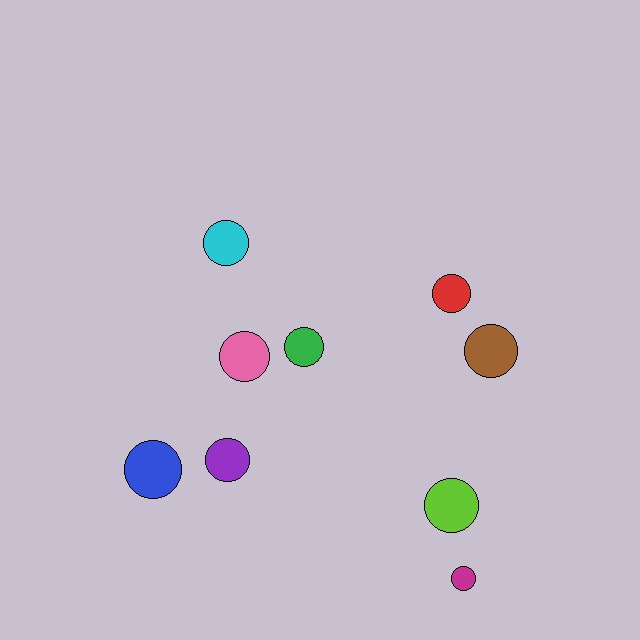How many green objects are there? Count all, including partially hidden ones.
There is 1 green object.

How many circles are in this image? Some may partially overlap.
There are 9 circles.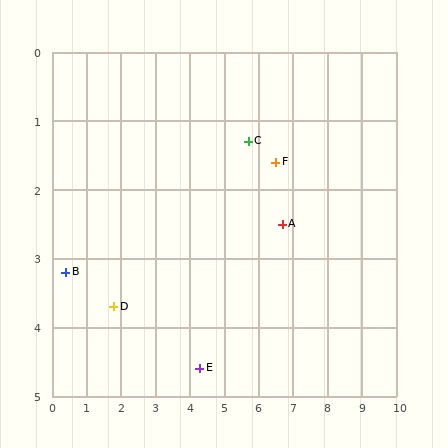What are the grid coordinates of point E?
Point E is at approximately (4.3, 4.6).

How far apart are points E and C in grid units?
Points E and C are about 3.6 grid units apart.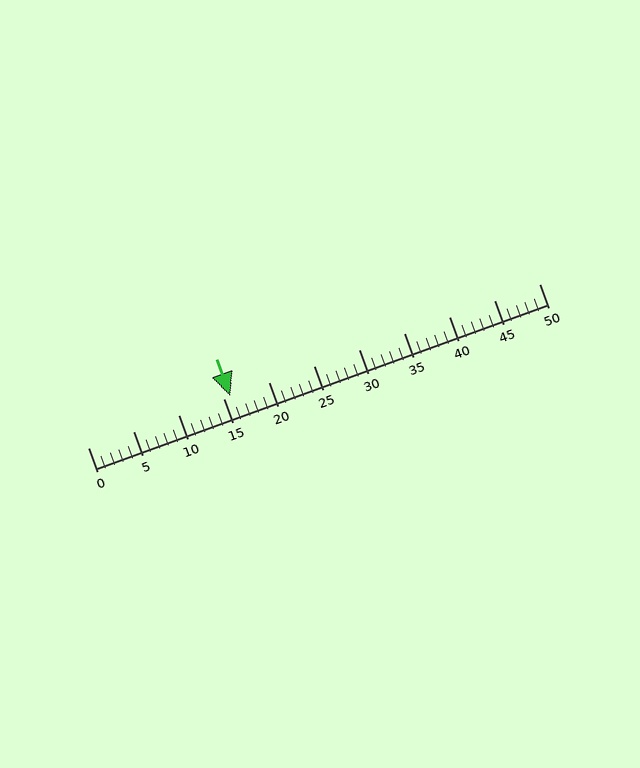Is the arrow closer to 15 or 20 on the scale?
The arrow is closer to 15.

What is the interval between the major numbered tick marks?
The major tick marks are spaced 5 units apart.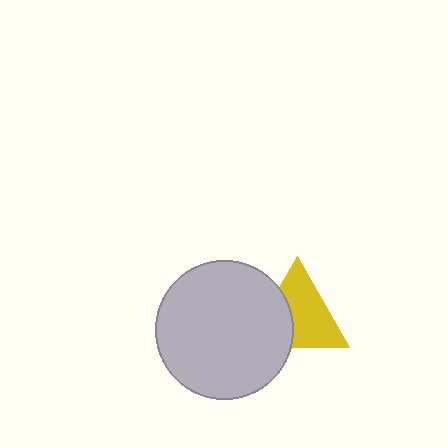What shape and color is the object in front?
The object in front is a light gray circle.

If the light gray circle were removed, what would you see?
You would see the complete yellow triangle.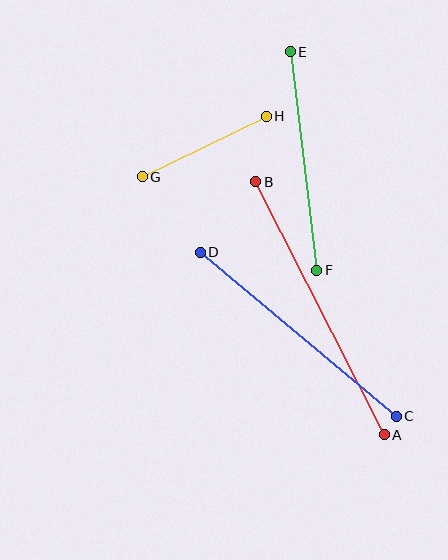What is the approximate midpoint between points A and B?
The midpoint is at approximately (320, 308) pixels.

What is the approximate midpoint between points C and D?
The midpoint is at approximately (298, 334) pixels.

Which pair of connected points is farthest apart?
Points A and B are farthest apart.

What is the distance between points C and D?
The distance is approximately 255 pixels.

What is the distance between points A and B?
The distance is approximately 284 pixels.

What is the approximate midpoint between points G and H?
The midpoint is at approximately (204, 147) pixels.